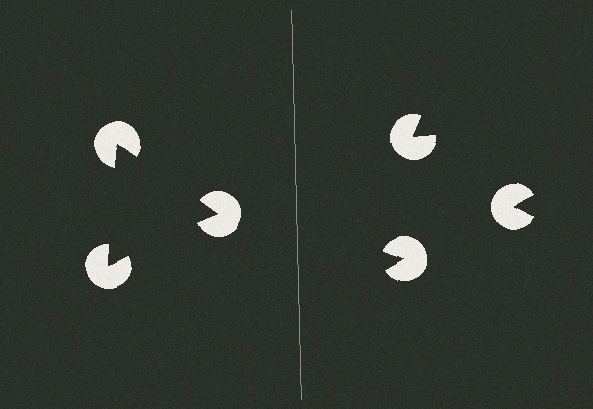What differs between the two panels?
The pac-man discs are positioned identically on both sides; only the wedge orientations differ. On the left they align to a triangle; on the right they are misaligned.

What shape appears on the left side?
An illusory triangle.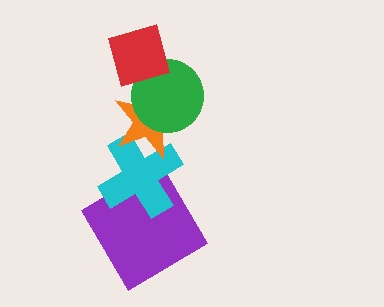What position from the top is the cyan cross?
The cyan cross is 4th from the top.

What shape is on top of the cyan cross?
The orange star is on top of the cyan cross.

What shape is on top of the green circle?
The red diamond is on top of the green circle.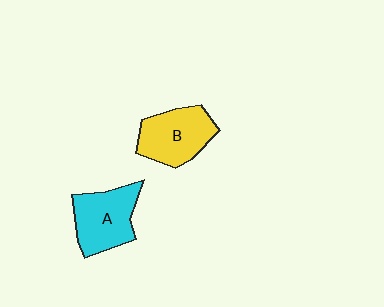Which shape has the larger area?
Shape A (cyan).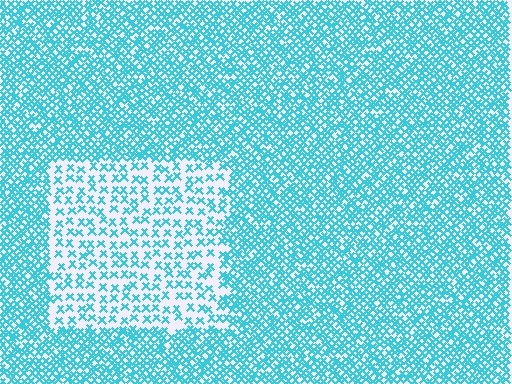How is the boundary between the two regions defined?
The boundary is defined by a change in element density (approximately 2.4x ratio). All elements are the same color, size, and shape.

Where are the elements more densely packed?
The elements are more densely packed outside the rectangle boundary.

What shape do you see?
I see a rectangle.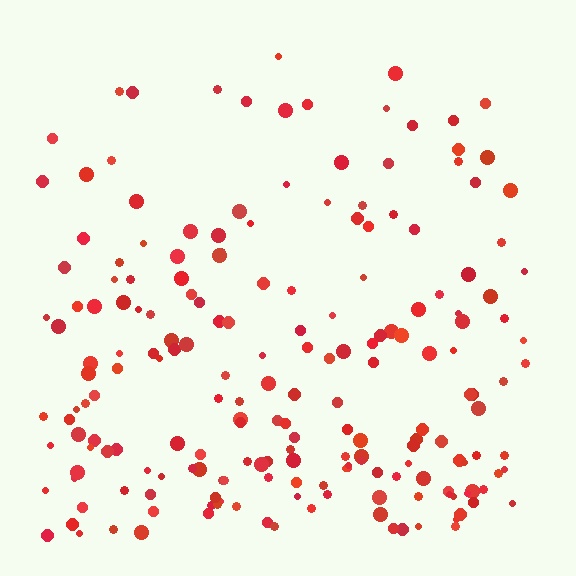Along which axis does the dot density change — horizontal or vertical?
Vertical.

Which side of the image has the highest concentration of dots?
The bottom.